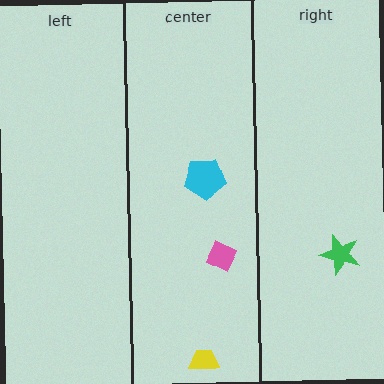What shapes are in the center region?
The pink diamond, the yellow trapezoid, the cyan pentagon.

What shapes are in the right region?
The green star.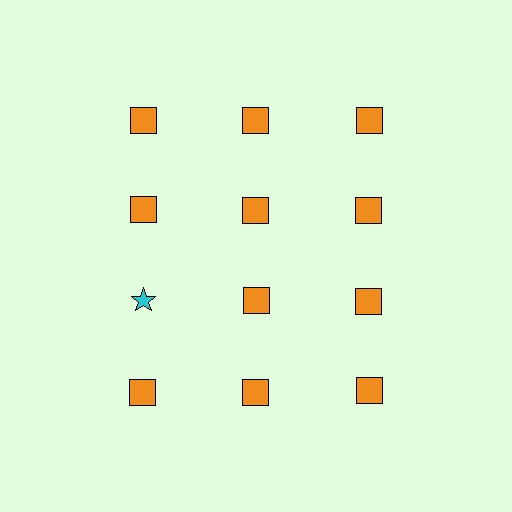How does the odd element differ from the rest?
It differs in both color (cyan instead of orange) and shape (star instead of square).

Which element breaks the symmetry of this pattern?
The cyan star in the third row, leftmost column breaks the symmetry. All other shapes are orange squares.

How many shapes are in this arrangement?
There are 12 shapes arranged in a grid pattern.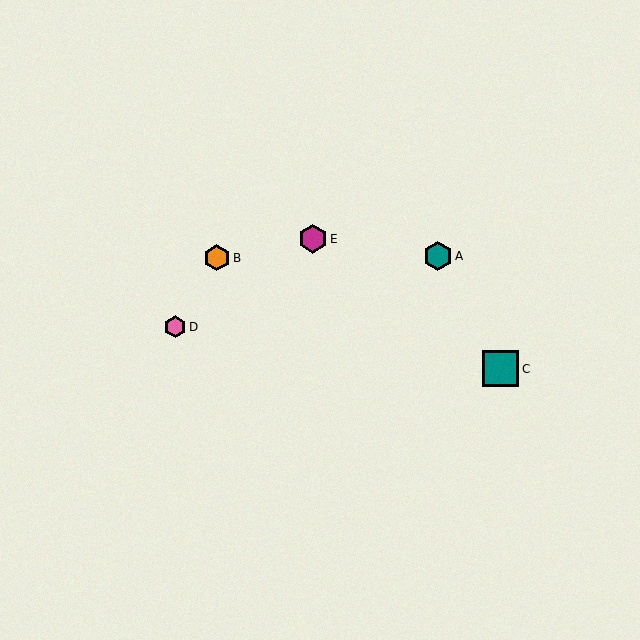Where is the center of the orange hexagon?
The center of the orange hexagon is at (217, 258).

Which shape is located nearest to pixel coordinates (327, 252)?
The magenta hexagon (labeled E) at (313, 239) is nearest to that location.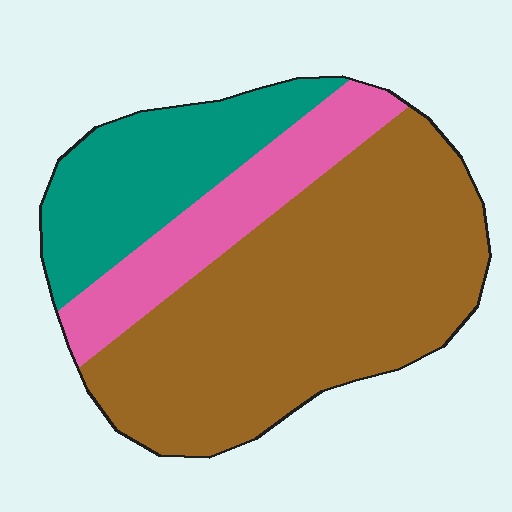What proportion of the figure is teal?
Teal covers 23% of the figure.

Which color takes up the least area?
Pink, at roughly 20%.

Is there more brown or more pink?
Brown.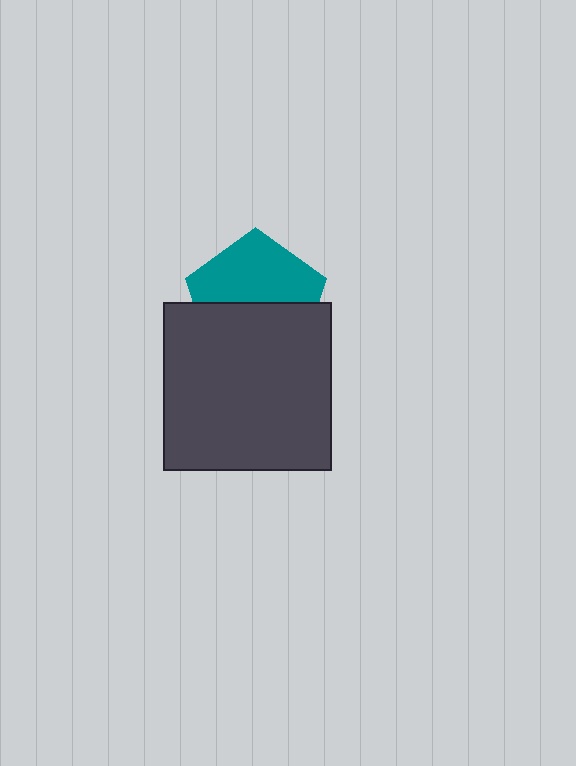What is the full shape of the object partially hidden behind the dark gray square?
The partially hidden object is a teal pentagon.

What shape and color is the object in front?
The object in front is a dark gray square.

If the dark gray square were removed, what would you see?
You would see the complete teal pentagon.